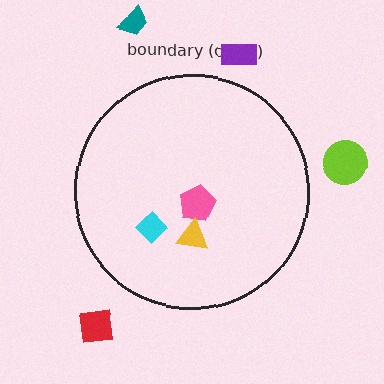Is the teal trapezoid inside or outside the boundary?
Outside.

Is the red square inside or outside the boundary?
Outside.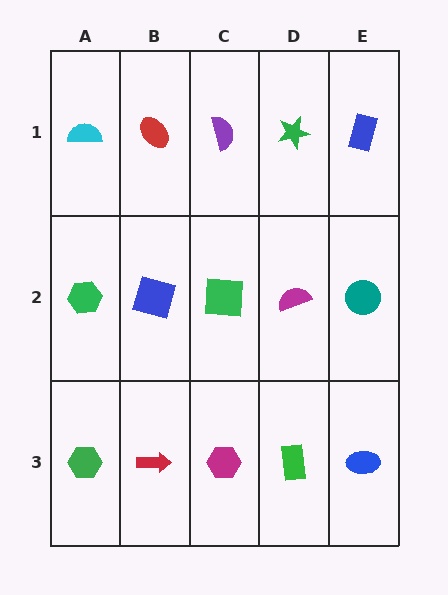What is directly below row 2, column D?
A green rectangle.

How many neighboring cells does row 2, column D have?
4.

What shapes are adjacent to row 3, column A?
A green hexagon (row 2, column A), a red arrow (row 3, column B).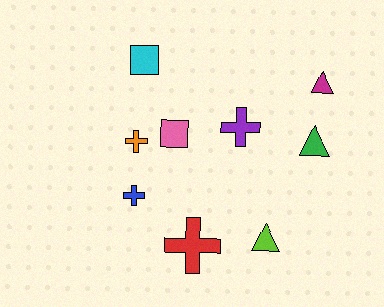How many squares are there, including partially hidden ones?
There are 2 squares.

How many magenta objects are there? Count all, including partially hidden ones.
There is 1 magenta object.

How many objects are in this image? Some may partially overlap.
There are 9 objects.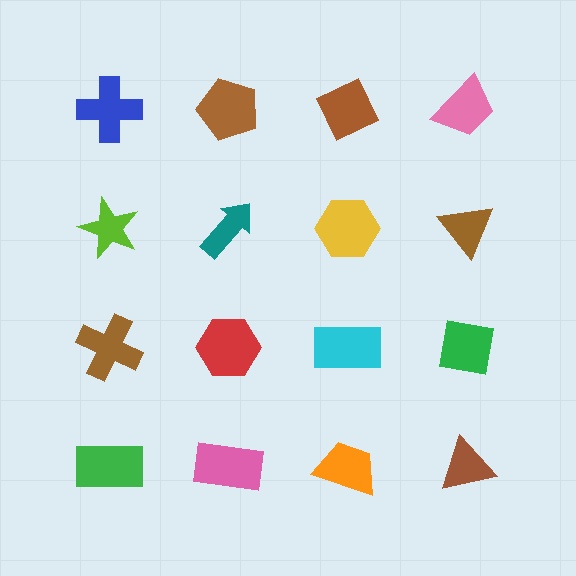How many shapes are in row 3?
4 shapes.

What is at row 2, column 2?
A teal arrow.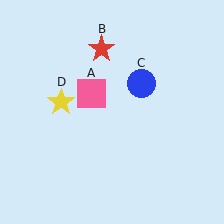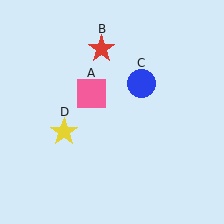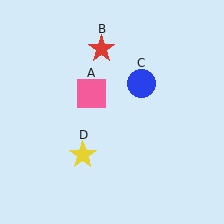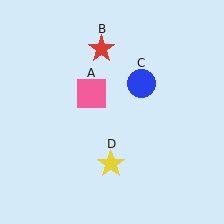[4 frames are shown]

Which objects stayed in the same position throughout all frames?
Pink square (object A) and red star (object B) and blue circle (object C) remained stationary.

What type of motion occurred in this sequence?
The yellow star (object D) rotated counterclockwise around the center of the scene.